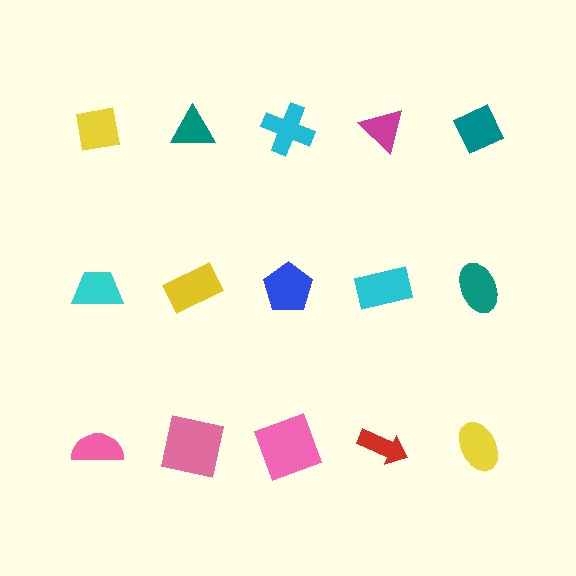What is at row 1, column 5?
A teal diamond.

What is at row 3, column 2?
A pink square.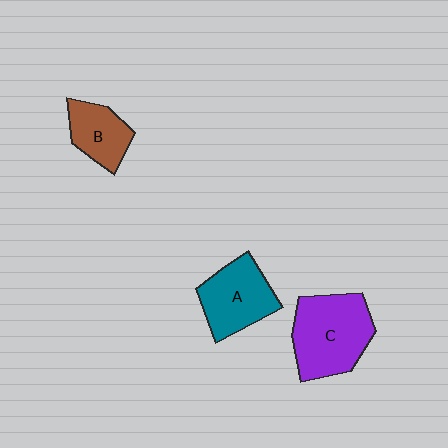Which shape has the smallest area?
Shape B (brown).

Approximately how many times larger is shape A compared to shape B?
Approximately 1.4 times.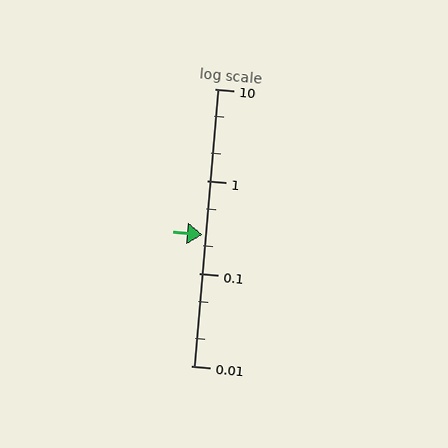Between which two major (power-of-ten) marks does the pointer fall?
The pointer is between 0.1 and 1.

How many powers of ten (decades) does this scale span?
The scale spans 3 decades, from 0.01 to 10.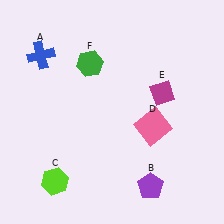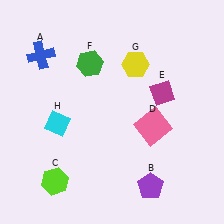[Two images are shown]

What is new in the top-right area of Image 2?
A yellow hexagon (G) was added in the top-right area of Image 2.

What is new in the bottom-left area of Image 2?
A cyan diamond (H) was added in the bottom-left area of Image 2.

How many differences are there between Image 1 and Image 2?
There are 2 differences between the two images.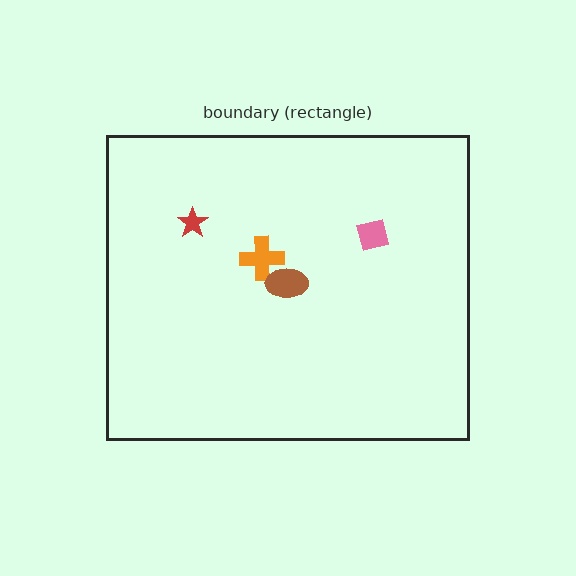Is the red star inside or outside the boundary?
Inside.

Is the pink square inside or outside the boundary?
Inside.